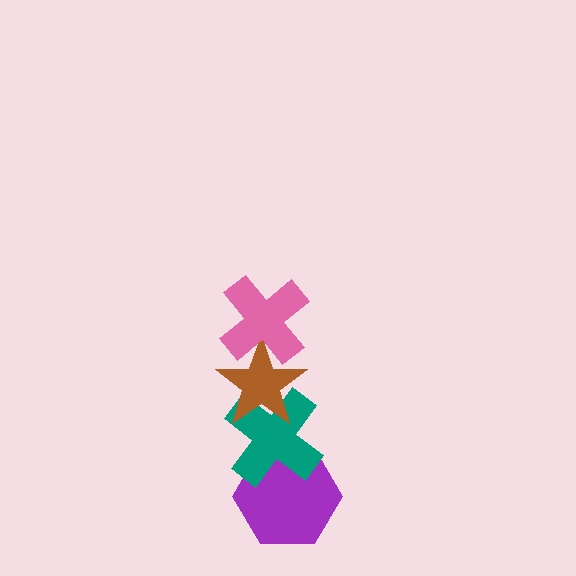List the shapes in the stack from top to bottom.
From top to bottom: the pink cross, the brown star, the teal cross, the purple hexagon.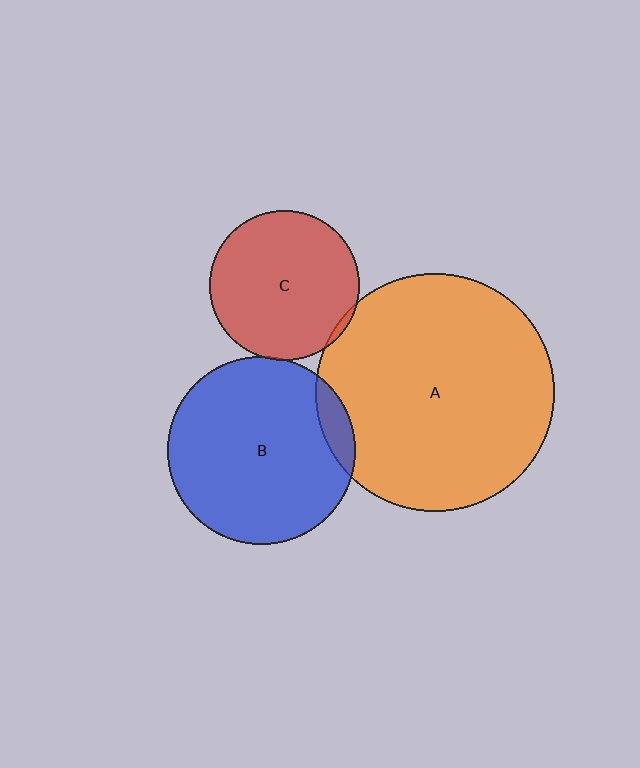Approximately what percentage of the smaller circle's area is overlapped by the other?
Approximately 5%.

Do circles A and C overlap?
Yes.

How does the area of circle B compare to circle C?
Approximately 1.6 times.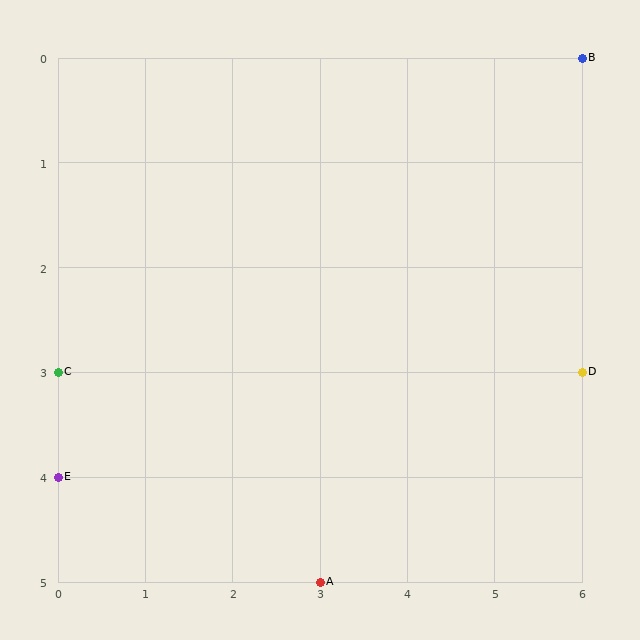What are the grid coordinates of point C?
Point C is at grid coordinates (0, 3).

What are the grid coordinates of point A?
Point A is at grid coordinates (3, 5).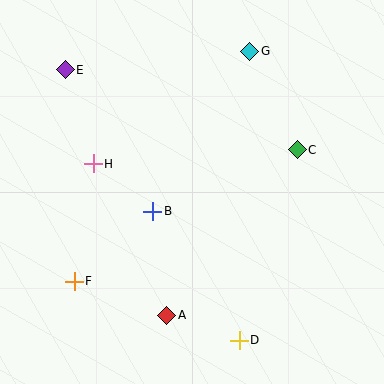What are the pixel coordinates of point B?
Point B is at (153, 211).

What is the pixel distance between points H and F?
The distance between H and F is 119 pixels.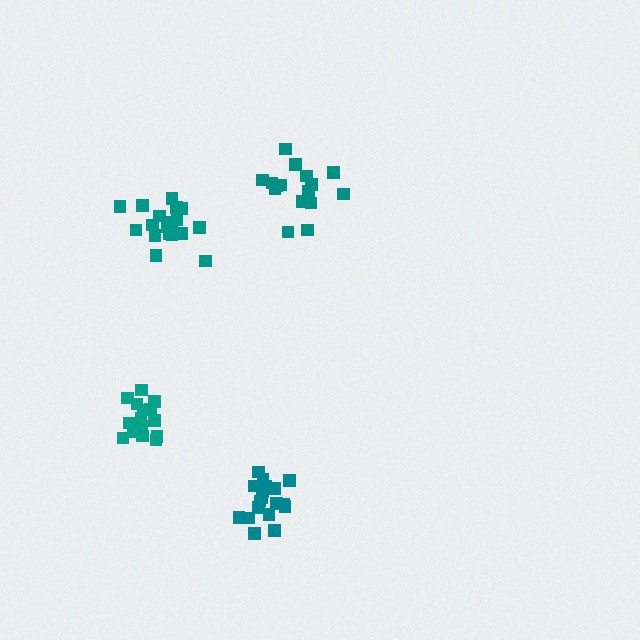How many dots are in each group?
Group 1: 17 dots, Group 2: 19 dots, Group 3: 18 dots, Group 4: 16 dots (70 total).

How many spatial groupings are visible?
There are 4 spatial groupings.